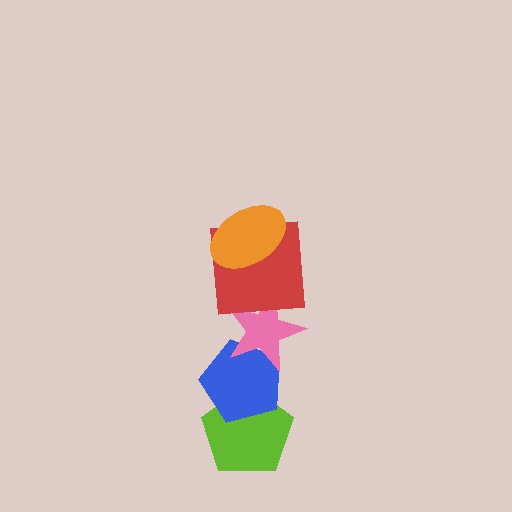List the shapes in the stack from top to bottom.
From top to bottom: the orange ellipse, the red square, the pink star, the blue pentagon, the lime pentagon.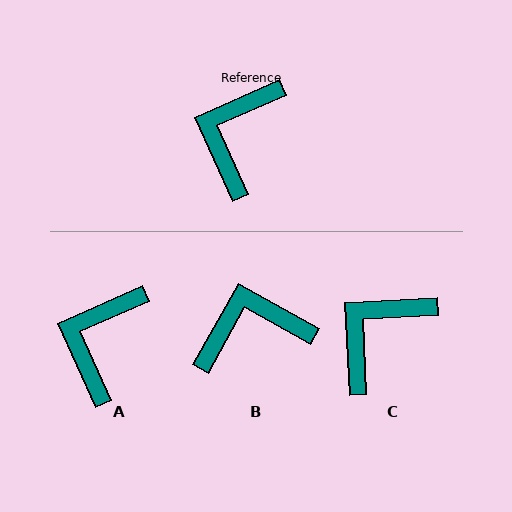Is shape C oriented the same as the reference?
No, it is off by about 21 degrees.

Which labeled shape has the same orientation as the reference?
A.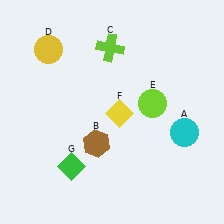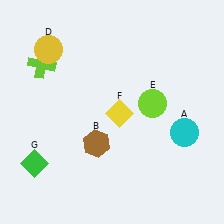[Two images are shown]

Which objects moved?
The objects that moved are: the lime cross (C), the green diamond (G).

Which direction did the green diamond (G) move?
The green diamond (G) moved left.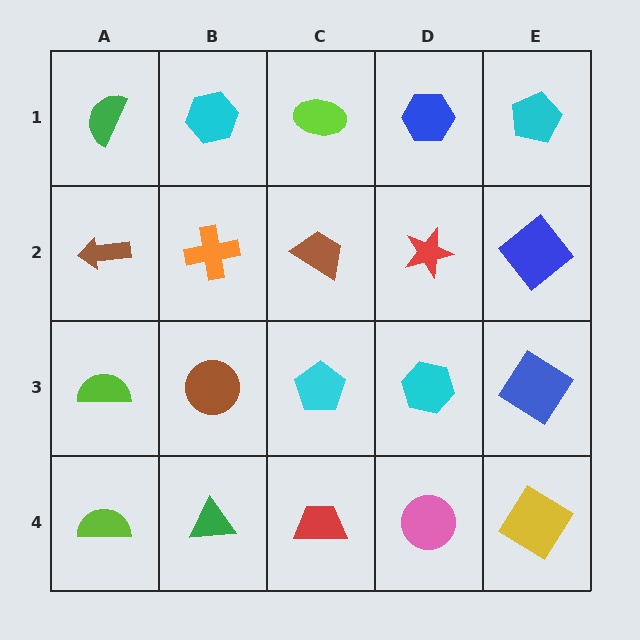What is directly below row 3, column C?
A red trapezoid.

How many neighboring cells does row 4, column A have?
2.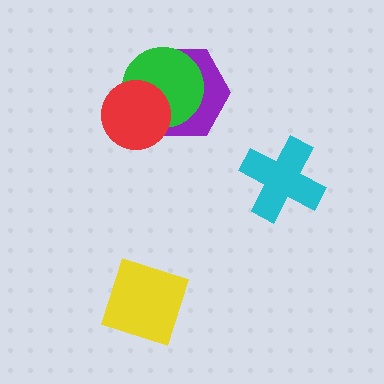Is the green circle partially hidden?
Yes, it is partially covered by another shape.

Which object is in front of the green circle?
The red circle is in front of the green circle.